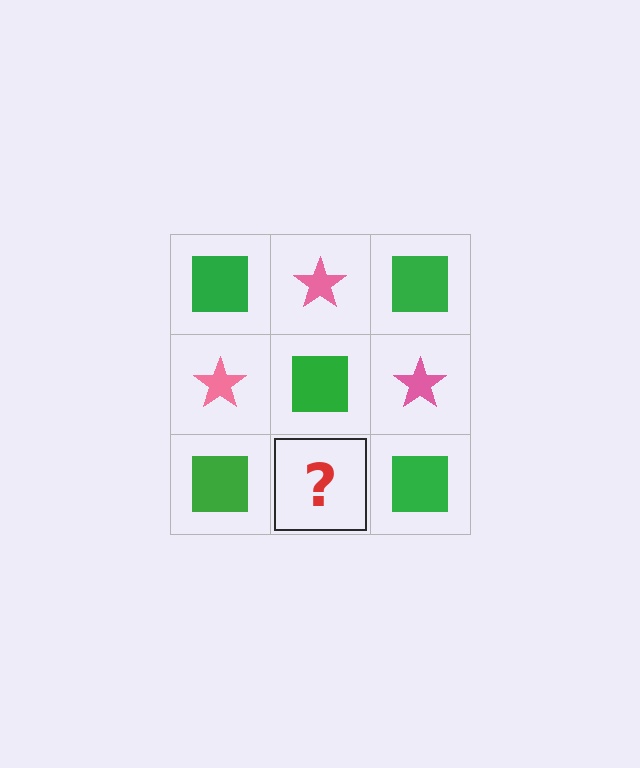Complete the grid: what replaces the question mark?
The question mark should be replaced with a pink star.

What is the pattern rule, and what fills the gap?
The rule is that it alternates green square and pink star in a checkerboard pattern. The gap should be filled with a pink star.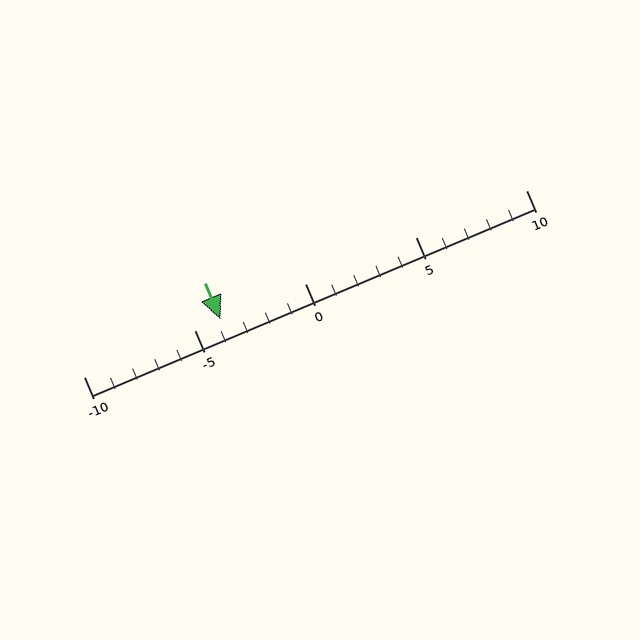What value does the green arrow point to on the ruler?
The green arrow points to approximately -4.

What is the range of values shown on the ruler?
The ruler shows values from -10 to 10.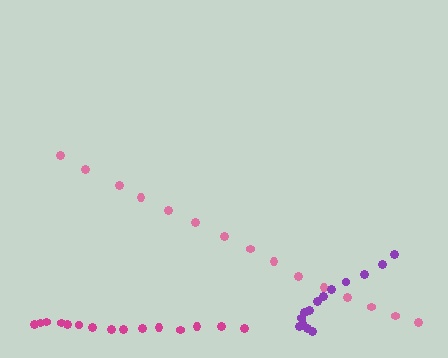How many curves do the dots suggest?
There are 3 distinct paths.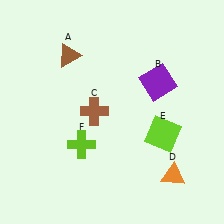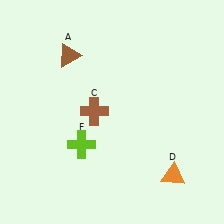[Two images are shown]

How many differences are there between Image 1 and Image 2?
There are 2 differences between the two images.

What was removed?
The purple square (B), the lime square (E) were removed in Image 2.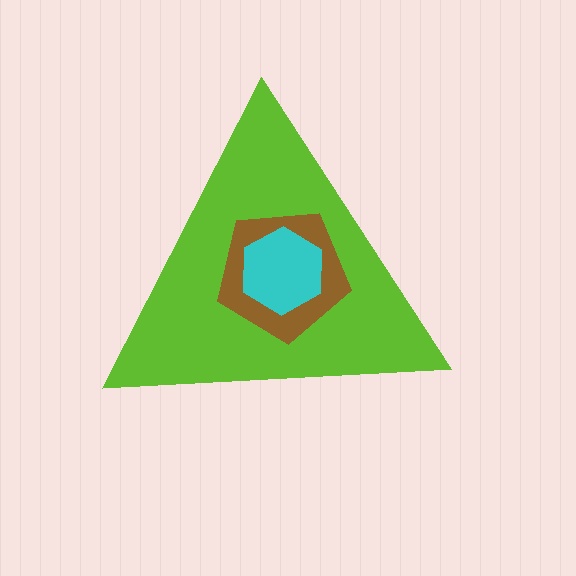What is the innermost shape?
The cyan hexagon.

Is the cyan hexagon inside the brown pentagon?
Yes.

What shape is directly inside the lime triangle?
The brown pentagon.